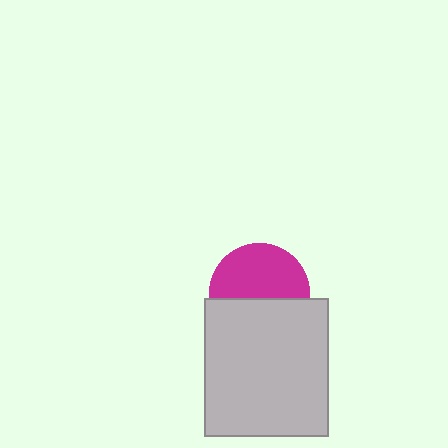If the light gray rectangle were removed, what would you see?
You would see the complete magenta circle.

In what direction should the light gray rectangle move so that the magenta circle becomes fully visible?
The light gray rectangle should move down. That is the shortest direction to clear the overlap and leave the magenta circle fully visible.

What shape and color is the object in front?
The object in front is a light gray rectangle.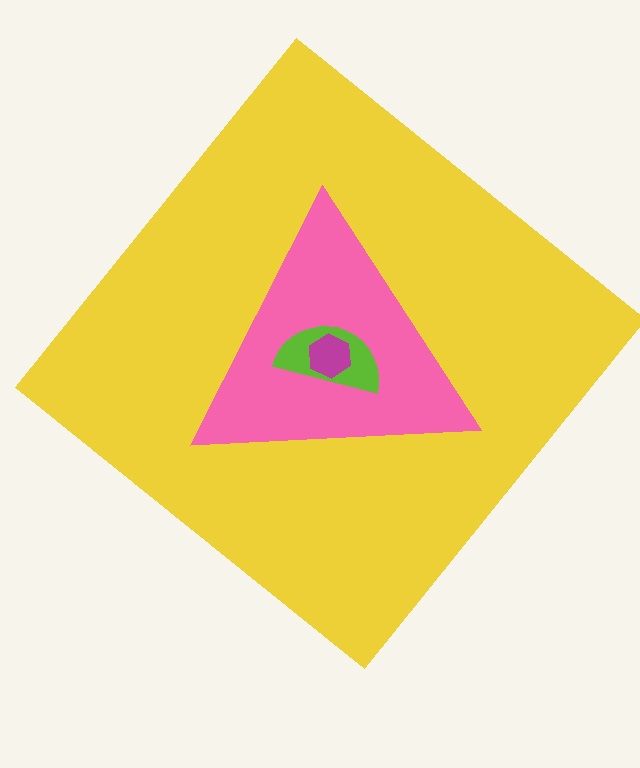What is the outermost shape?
The yellow diamond.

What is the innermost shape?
The magenta hexagon.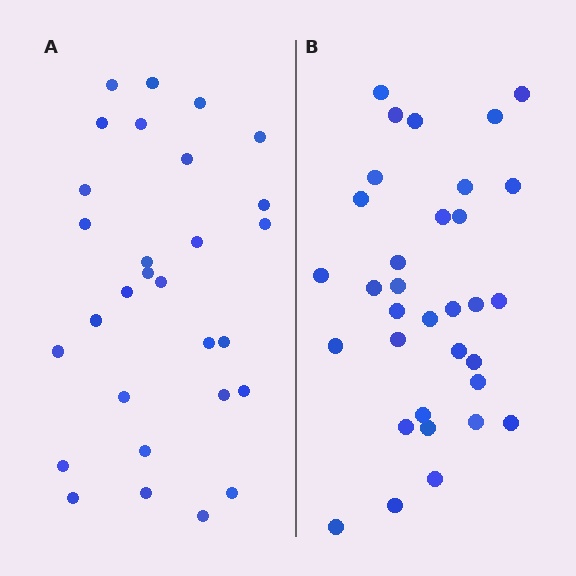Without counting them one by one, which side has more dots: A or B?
Region B (the right region) has more dots.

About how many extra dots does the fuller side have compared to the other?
Region B has about 4 more dots than region A.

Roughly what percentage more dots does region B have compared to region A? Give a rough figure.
About 15% more.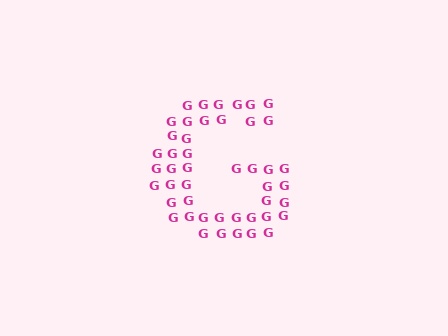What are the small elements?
The small elements are letter G's.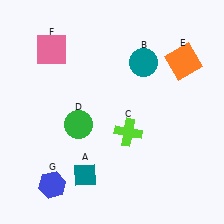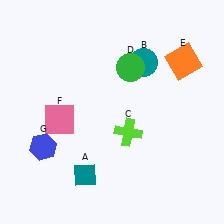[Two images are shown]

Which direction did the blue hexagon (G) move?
The blue hexagon (G) moved up.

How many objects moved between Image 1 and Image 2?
3 objects moved between the two images.